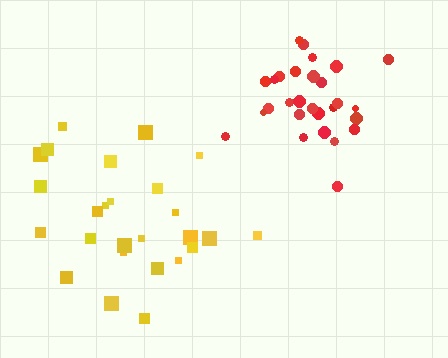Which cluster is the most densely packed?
Red.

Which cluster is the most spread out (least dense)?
Yellow.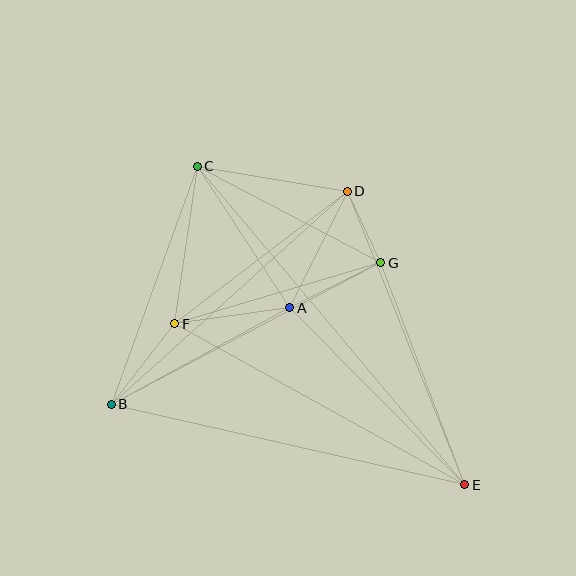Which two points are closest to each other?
Points D and G are closest to each other.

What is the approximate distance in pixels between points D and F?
The distance between D and F is approximately 218 pixels.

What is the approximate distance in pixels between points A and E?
The distance between A and E is approximately 249 pixels.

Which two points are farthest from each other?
Points C and E are farthest from each other.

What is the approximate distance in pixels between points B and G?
The distance between B and G is approximately 304 pixels.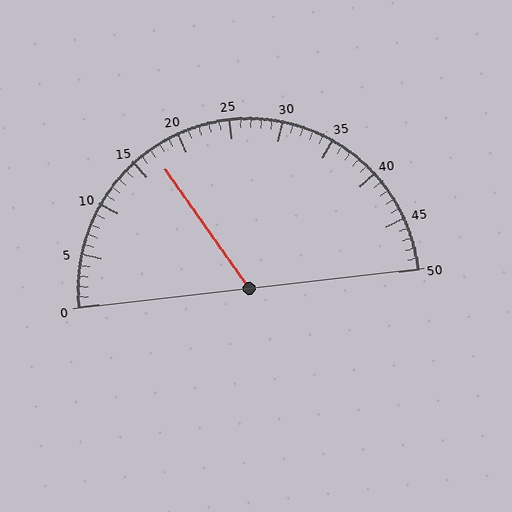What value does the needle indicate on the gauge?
The needle indicates approximately 17.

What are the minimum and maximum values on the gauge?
The gauge ranges from 0 to 50.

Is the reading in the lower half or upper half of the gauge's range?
The reading is in the lower half of the range (0 to 50).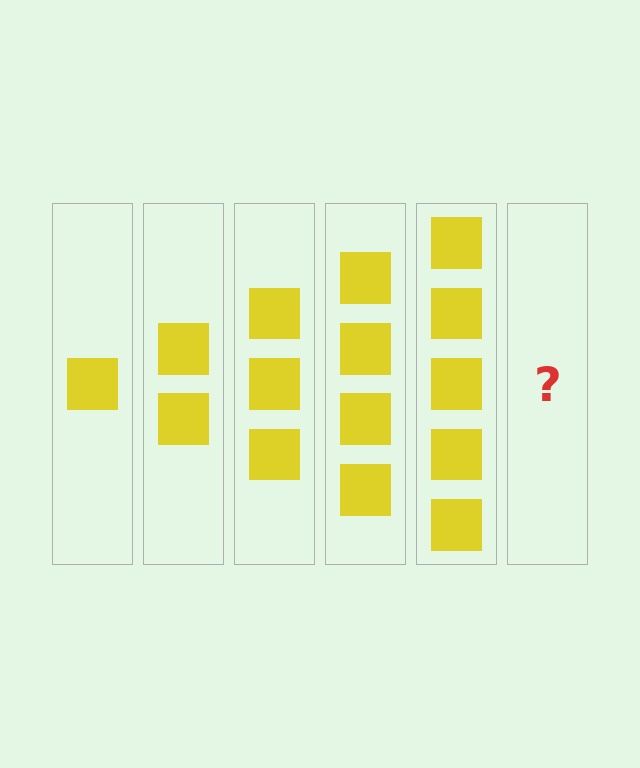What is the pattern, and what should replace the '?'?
The pattern is that each step adds one more square. The '?' should be 6 squares.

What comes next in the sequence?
The next element should be 6 squares.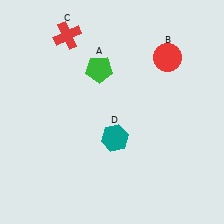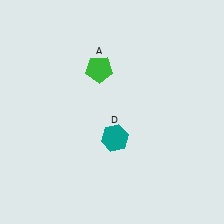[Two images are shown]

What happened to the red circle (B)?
The red circle (B) was removed in Image 2. It was in the top-right area of Image 1.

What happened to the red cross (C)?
The red cross (C) was removed in Image 2. It was in the top-left area of Image 1.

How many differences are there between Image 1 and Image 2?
There are 2 differences between the two images.